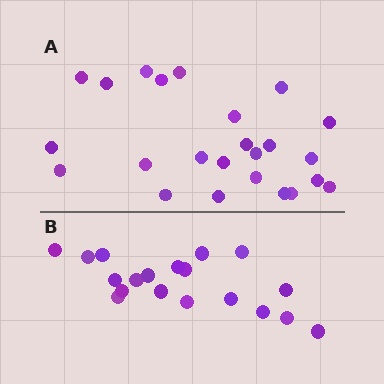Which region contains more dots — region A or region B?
Region A (the top region) has more dots.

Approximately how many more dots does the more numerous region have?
Region A has about 5 more dots than region B.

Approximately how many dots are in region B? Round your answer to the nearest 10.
About 20 dots. (The exact count is 19, which rounds to 20.)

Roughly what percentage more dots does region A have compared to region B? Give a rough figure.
About 25% more.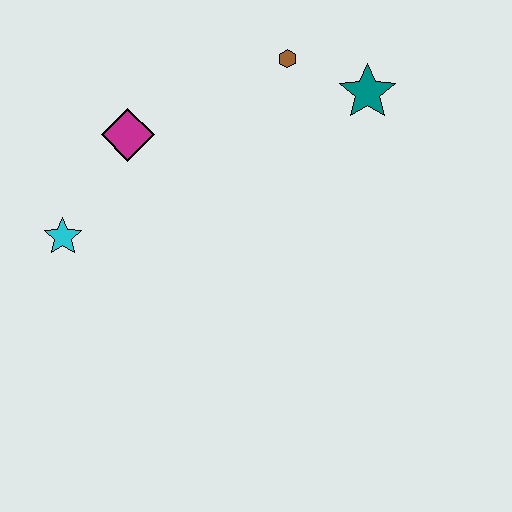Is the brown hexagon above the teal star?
Yes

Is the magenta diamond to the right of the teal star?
No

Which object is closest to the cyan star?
The magenta diamond is closest to the cyan star.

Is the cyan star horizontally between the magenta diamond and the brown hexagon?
No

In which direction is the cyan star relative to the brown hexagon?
The cyan star is to the left of the brown hexagon.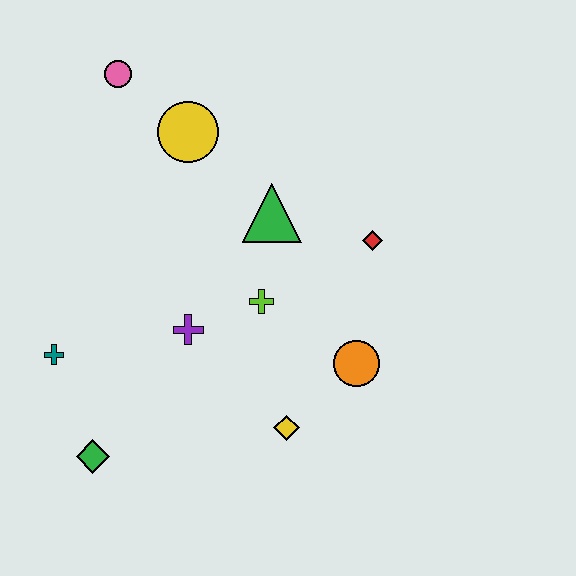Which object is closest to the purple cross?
The lime cross is closest to the purple cross.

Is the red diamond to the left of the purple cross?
No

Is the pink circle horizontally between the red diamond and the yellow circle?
No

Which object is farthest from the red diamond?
The green diamond is farthest from the red diamond.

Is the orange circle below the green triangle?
Yes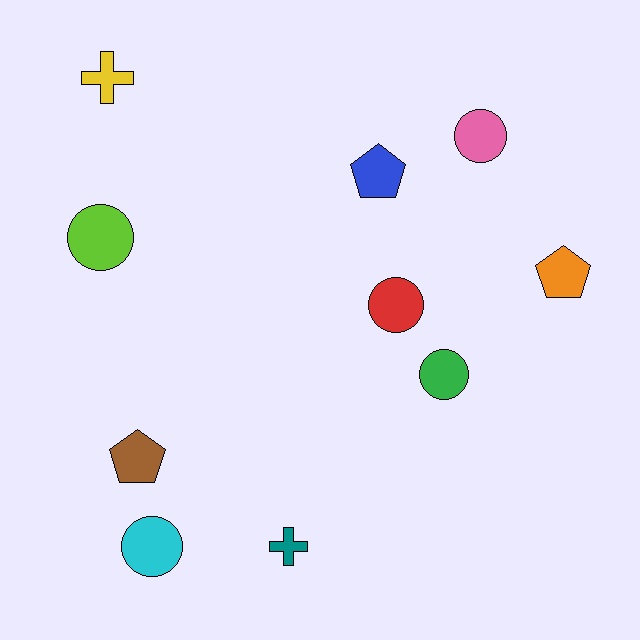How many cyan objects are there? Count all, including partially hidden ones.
There is 1 cyan object.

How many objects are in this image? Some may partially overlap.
There are 10 objects.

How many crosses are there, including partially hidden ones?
There are 2 crosses.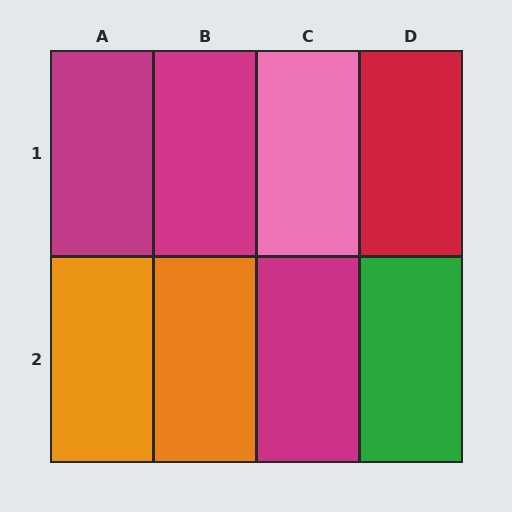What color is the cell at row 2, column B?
Orange.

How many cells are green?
1 cell is green.